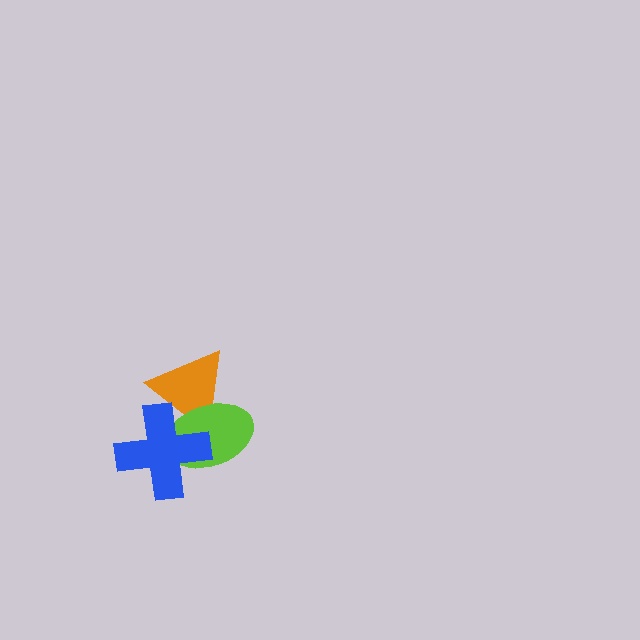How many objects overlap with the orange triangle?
2 objects overlap with the orange triangle.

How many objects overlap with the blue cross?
2 objects overlap with the blue cross.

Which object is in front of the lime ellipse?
The blue cross is in front of the lime ellipse.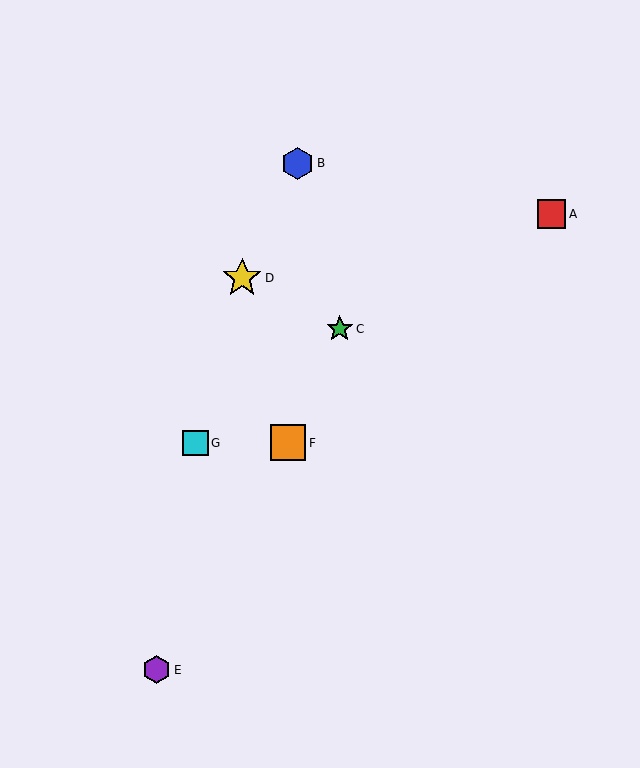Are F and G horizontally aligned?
Yes, both are at y≈443.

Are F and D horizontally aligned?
No, F is at y≈443 and D is at y≈278.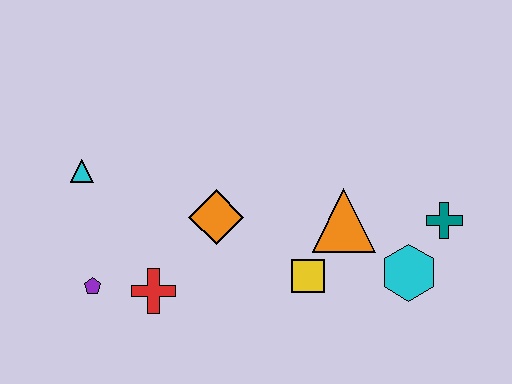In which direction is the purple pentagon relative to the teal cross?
The purple pentagon is to the left of the teal cross.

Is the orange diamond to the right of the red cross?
Yes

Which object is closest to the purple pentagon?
The red cross is closest to the purple pentagon.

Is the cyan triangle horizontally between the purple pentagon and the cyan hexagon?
No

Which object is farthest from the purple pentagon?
The teal cross is farthest from the purple pentagon.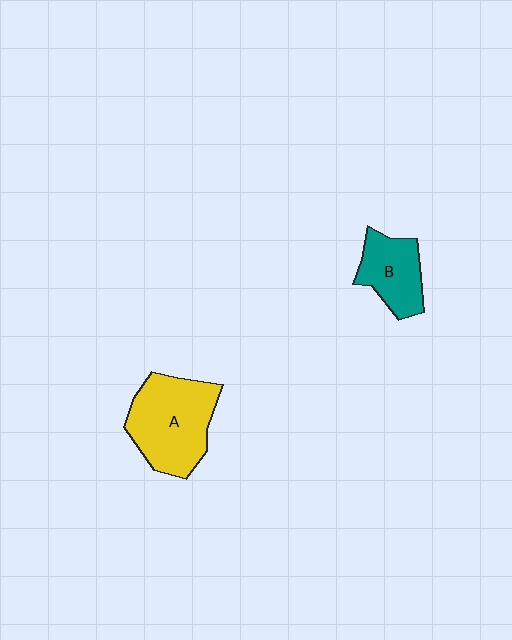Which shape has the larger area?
Shape A (yellow).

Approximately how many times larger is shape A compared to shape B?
Approximately 1.6 times.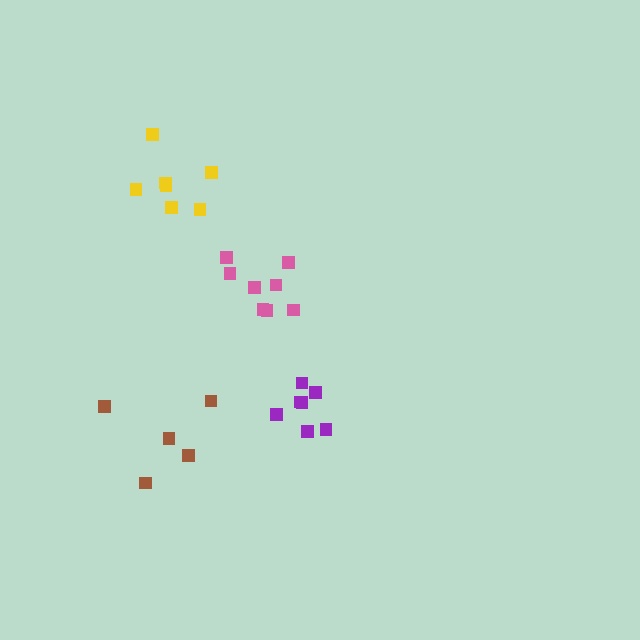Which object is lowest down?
The brown cluster is bottommost.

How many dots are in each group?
Group 1: 7 dots, Group 2: 5 dots, Group 3: 7 dots, Group 4: 8 dots (27 total).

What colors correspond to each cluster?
The clusters are colored: purple, brown, yellow, pink.